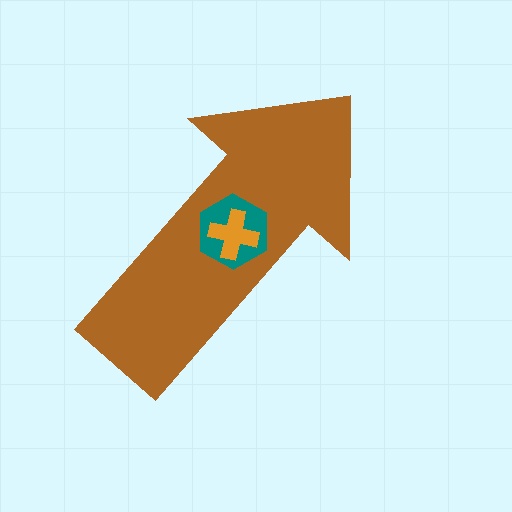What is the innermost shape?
The orange cross.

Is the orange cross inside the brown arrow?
Yes.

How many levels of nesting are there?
3.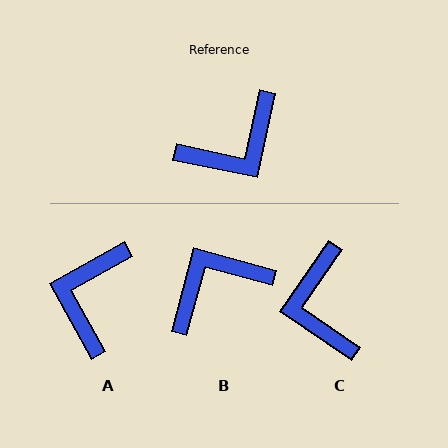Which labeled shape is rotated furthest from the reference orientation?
B, about 177 degrees away.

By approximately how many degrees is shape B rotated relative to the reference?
Approximately 177 degrees counter-clockwise.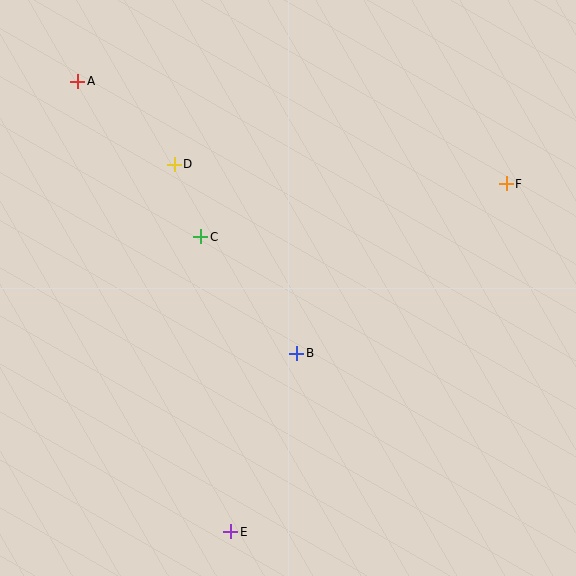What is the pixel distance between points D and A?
The distance between D and A is 127 pixels.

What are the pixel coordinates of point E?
Point E is at (231, 532).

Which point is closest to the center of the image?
Point B at (297, 353) is closest to the center.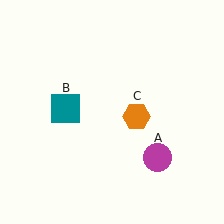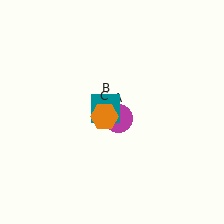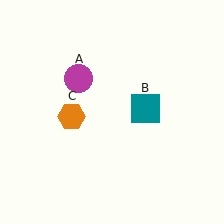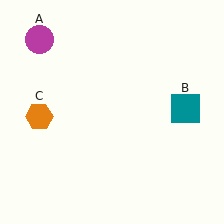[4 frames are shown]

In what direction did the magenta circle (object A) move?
The magenta circle (object A) moved up and to the left.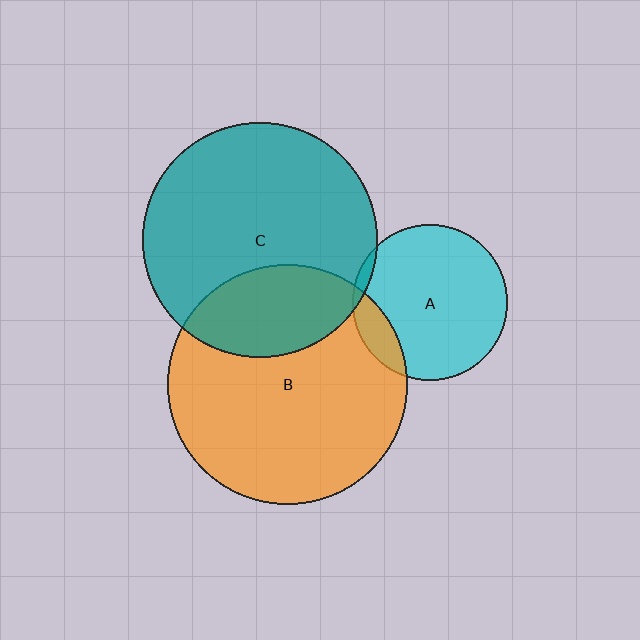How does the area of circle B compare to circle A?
Approximately 2.4 times.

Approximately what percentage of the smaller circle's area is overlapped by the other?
Approximately 25%.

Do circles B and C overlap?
Yes.